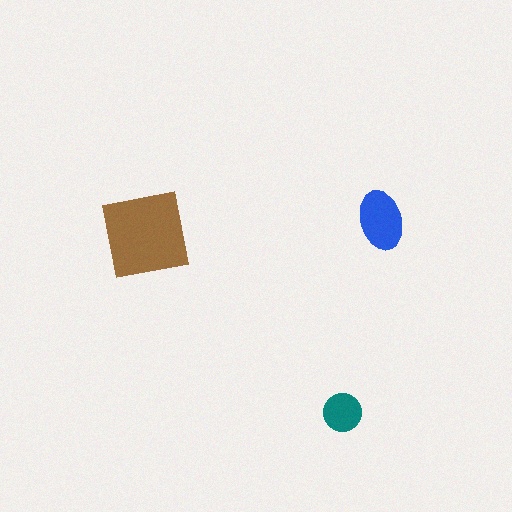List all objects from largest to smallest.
The brown square, the blue ellipse, the teal circle.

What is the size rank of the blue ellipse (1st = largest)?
2nd.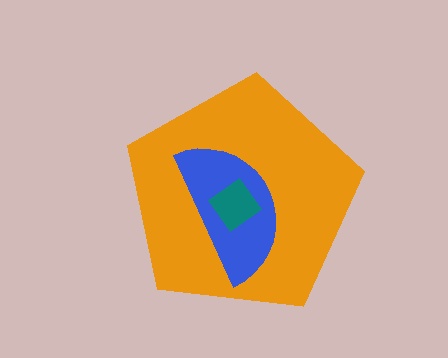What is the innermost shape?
The teal diamond.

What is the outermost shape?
The orange pentagon.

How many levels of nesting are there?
3.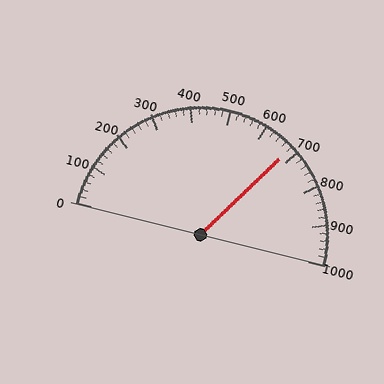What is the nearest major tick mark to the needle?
The nearest major tick mark is 700.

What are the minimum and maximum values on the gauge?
The gauge ranges from 0 to 1000.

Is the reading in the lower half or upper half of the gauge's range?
The reading is in the upper half of the range (0 to 1000).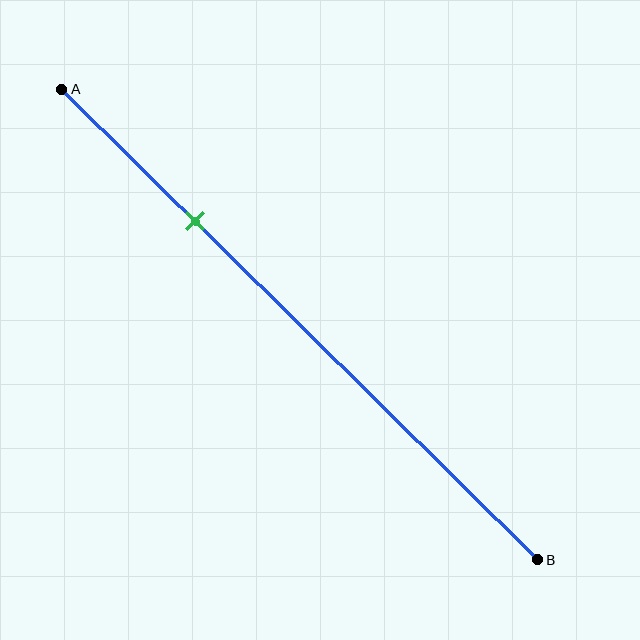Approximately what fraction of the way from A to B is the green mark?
The green mark is approximately 30% of the way from A to B.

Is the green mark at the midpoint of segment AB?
No, the mark is at about 30% from A, not at the 50% midpoint.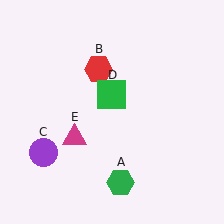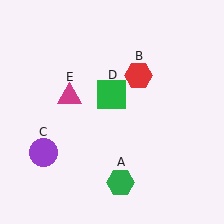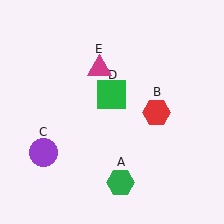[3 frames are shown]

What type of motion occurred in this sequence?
The red hexagon (object B), magenta triangle (object E) rotated clockwise around the center of the scene.